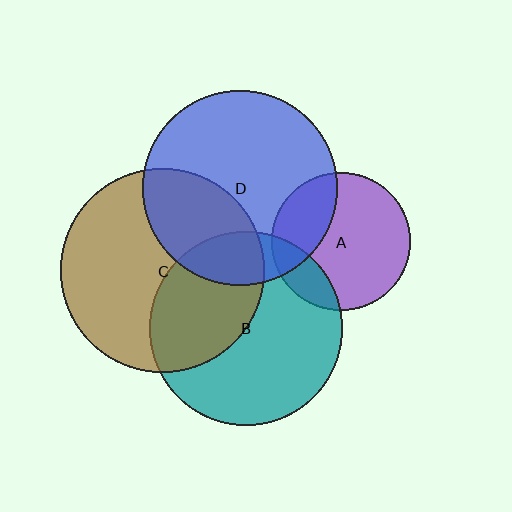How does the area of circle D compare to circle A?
Approximately 2.0 times.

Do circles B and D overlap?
Yes.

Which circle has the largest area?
Circle C (brown).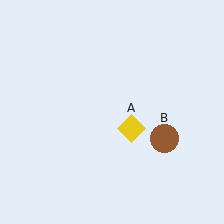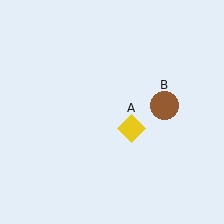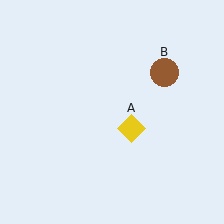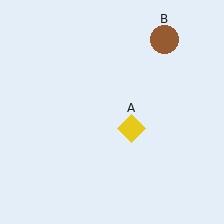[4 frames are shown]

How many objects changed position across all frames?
1 object changed position: brown circle (object B).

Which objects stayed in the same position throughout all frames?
Yellow diamond (object A) remained stationary.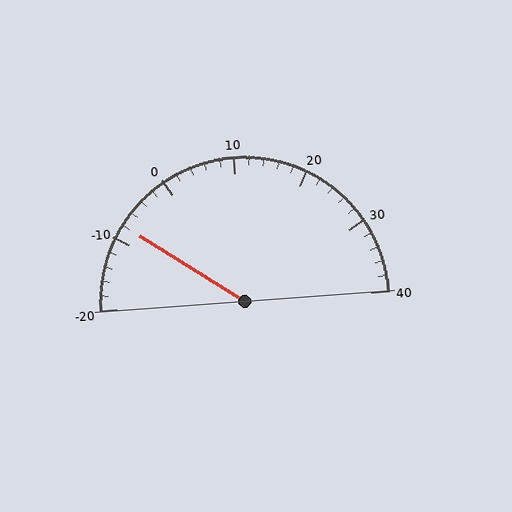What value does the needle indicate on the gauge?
The needle indicates approximately -8.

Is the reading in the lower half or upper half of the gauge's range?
The reading is in the lower half of the range (-20 to 40).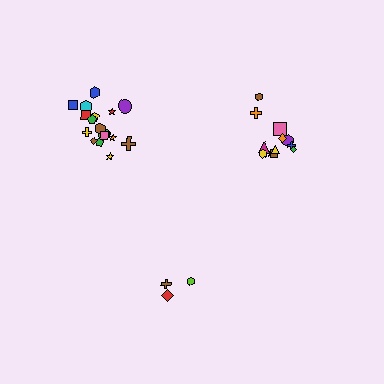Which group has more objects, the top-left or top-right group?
The top-left group.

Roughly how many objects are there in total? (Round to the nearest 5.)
Roughly 35 objects in total.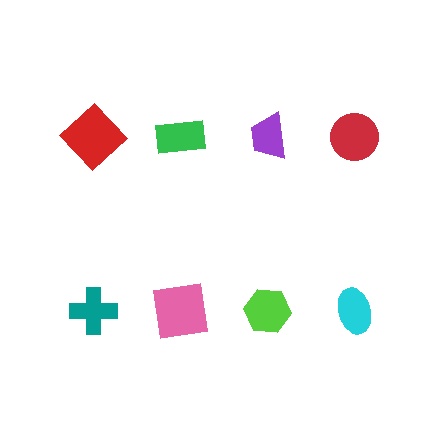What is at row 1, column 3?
A purple trapezoid.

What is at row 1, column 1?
A red diamond.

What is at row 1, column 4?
A red circle.